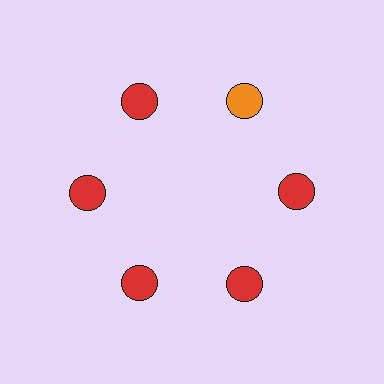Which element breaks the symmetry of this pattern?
The orange circle at roughly the 1 o'clock position breaks the symmetry. All other shapes are red circles.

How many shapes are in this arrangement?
There are 6 shapes arranged in a ring pattern.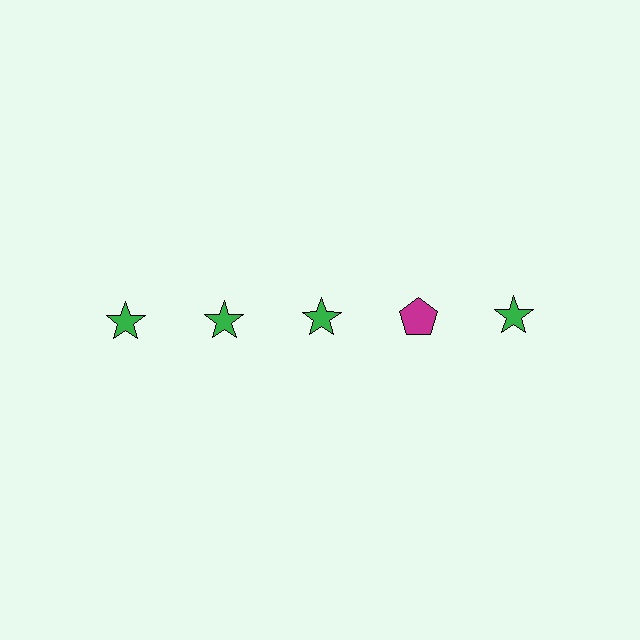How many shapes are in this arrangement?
There are 5 shapes arranged in a grid pattern.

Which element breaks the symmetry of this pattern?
The magenta pentagon in the top row, second from right column breaks the symmetry. All other shapes are green stars.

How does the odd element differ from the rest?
It differs in both color (magenta instead of green) and shape (pentagon instead of star).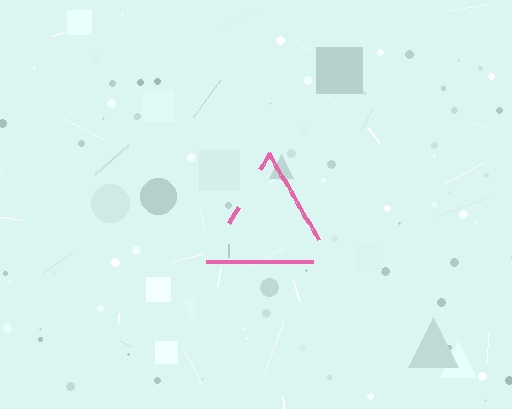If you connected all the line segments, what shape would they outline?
They would outline a triangle.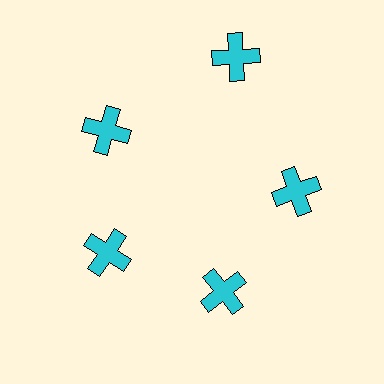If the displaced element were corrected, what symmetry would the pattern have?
It would have 5-fold rotational symmetry — the pattern would map onto itself every 72 degrees.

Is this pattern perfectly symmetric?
No. The 5 cyan crosses are arranged in a ring, but one element near the 1 o'clock position is pushed outward from the center, breaking the 5-fold rotational symmetry.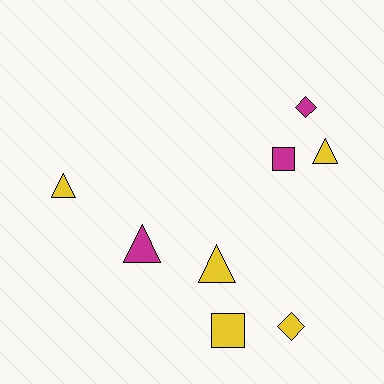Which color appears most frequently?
Yellow, with 5 objects.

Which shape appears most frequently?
Triangle, with 4 objects.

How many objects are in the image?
There are 8 objects.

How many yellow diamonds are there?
There is 1 yellow diamond.